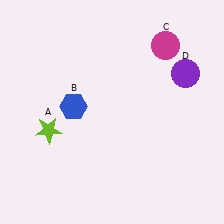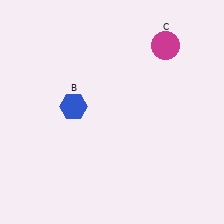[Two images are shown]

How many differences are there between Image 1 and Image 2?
There are 2 differences between the two images.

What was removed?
The purple circle (D), the lime star (A) were removed in Image 2.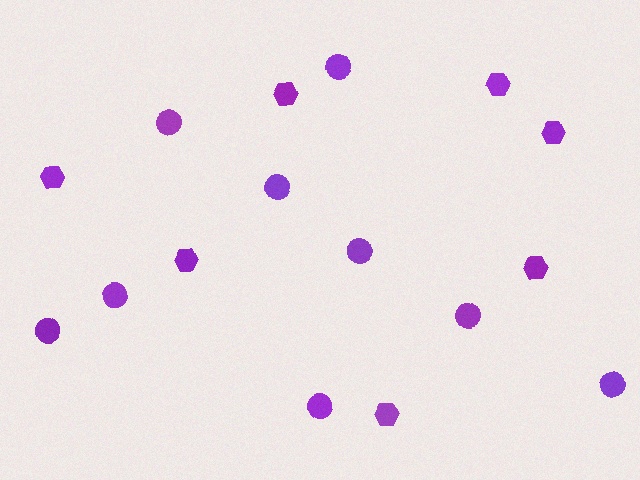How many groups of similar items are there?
There are 2 groups: one group of hexagons (7) and one group of circles (9).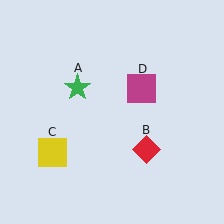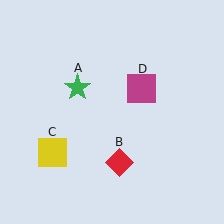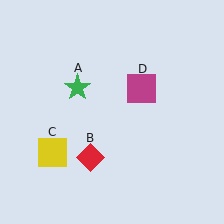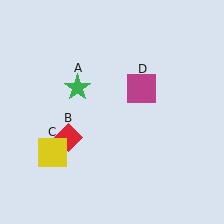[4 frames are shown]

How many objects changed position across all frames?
1 object changed position: red diamond (object B).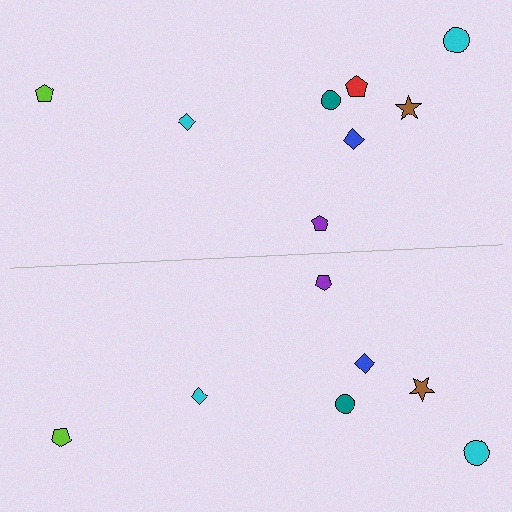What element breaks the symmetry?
A red pentagon is missing from the bottom side.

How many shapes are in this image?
There are 15 shapes in this image.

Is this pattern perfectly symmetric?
No, the pattern is not perfectly symmetric. A red pentagon is missing from the bottom side.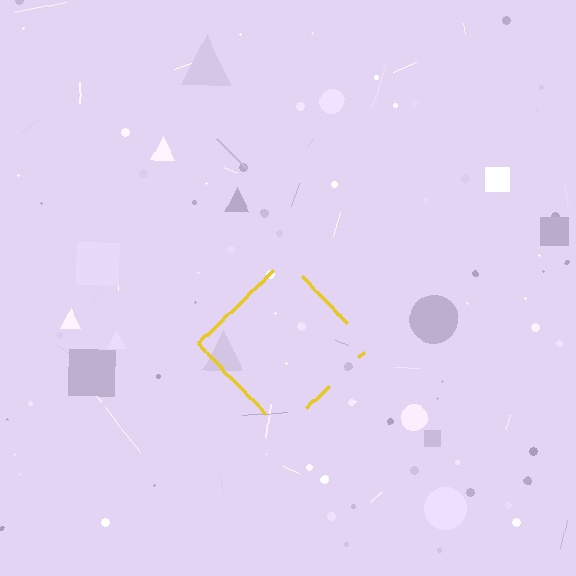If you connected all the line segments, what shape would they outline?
They would outline a diamond.